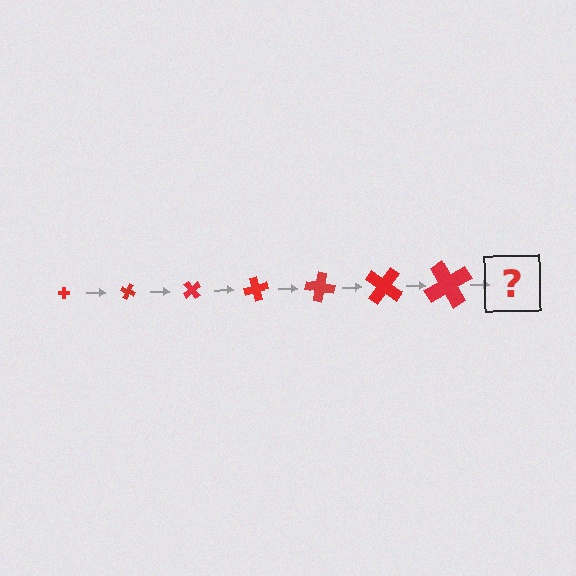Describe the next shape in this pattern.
It should be a cross, larger than the previous one and rotated 175 degrees from the start.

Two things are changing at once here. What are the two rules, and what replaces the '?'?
The two rules are that the cross grows larger each step and it rotates 25 degrees each step. The '?' should be a cross, larger than the previous one and rotated 175 degrees from the start.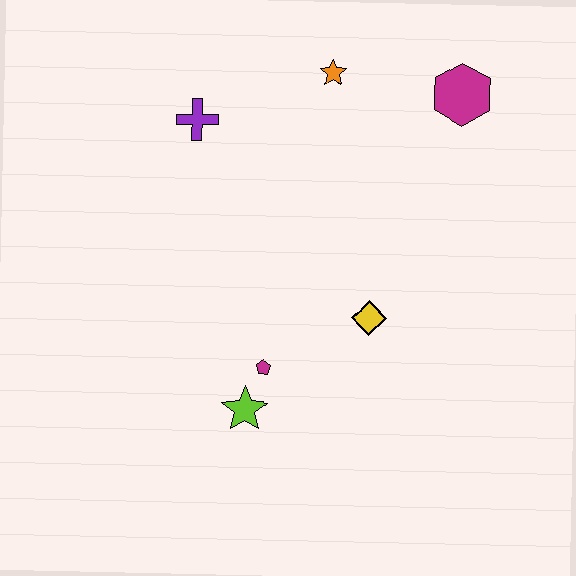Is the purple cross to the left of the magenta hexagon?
Yes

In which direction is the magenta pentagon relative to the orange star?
The magenta pentagon is below the orange star.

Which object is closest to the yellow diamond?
The magenta pentagon is closest to the yellow diamond.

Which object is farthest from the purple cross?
The lime star is farthest from the purple cross.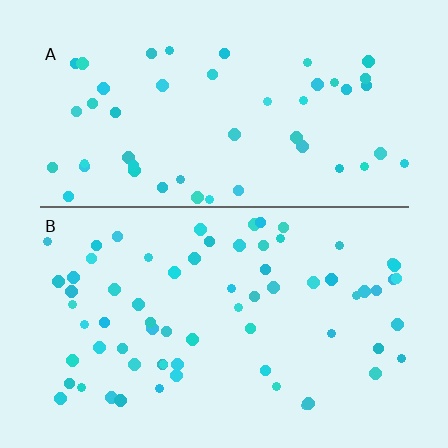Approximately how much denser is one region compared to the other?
Approximately 1.4× — region B over region A.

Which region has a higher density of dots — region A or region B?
B (the bottom).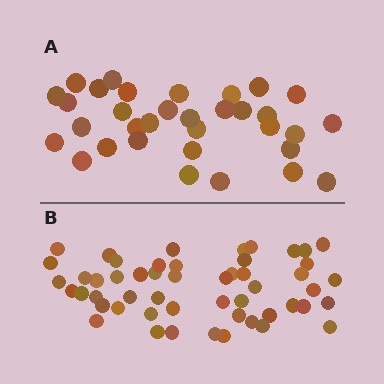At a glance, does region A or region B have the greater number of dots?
Region B (the bottom region) has more dots.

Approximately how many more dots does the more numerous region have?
Region B has approximately 20 more dots than region A.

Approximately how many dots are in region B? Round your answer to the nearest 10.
About 50 dots. (The exact count is 52, which rounds to 50.)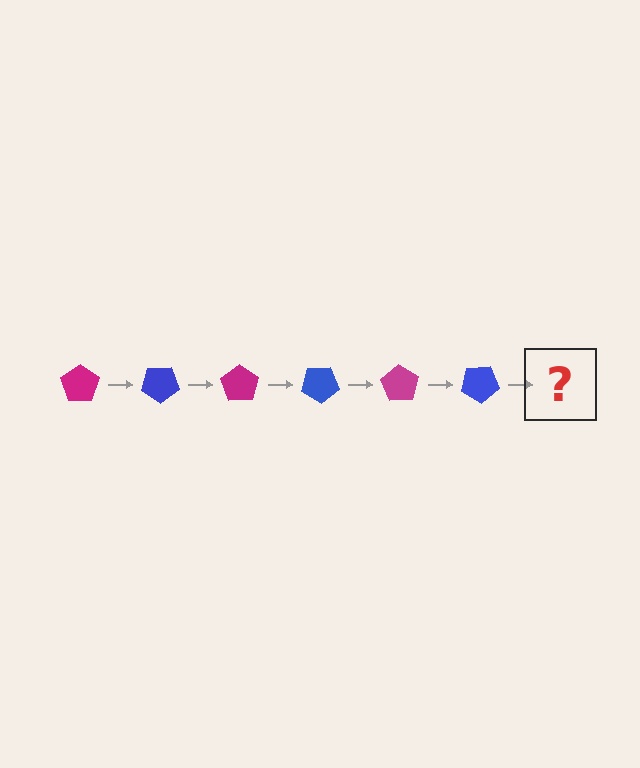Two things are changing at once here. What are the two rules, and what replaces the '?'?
The two rules are that it rotates 35 degrees each step and the color cycles through magenta and blue. The '?' should be a magenta pentagon, rotated 210 degrees from the start.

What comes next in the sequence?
The next element should be a magenta pentagon, rotated 210 degrees from the start.